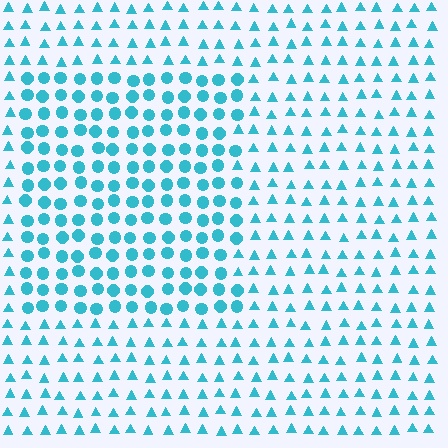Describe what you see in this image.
The image is filled with small cyan elements arranged in a uniform grid. A rectangle-shaped region contains circles, while the surrounding area contains triangles. The boundary is defined purely by the change in element shape.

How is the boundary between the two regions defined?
The boundary is defined by a change in element shape: circles inside vs. triangles outside. All elements share the same color and spacing.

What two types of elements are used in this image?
The image uses circles inside the rectangle region and triangles outside it.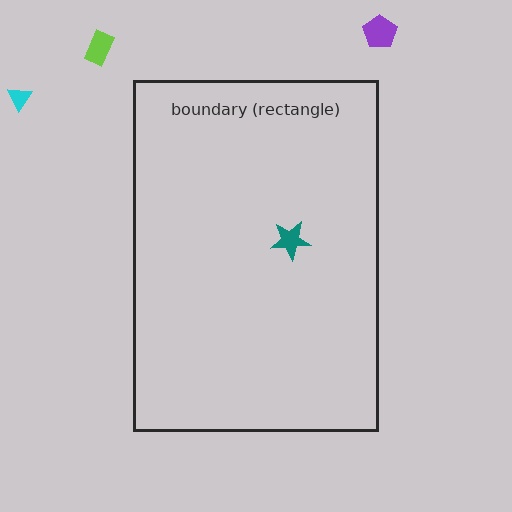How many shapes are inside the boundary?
1 inside, 3 outside.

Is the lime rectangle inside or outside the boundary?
Outside.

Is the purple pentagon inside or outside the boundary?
Outside.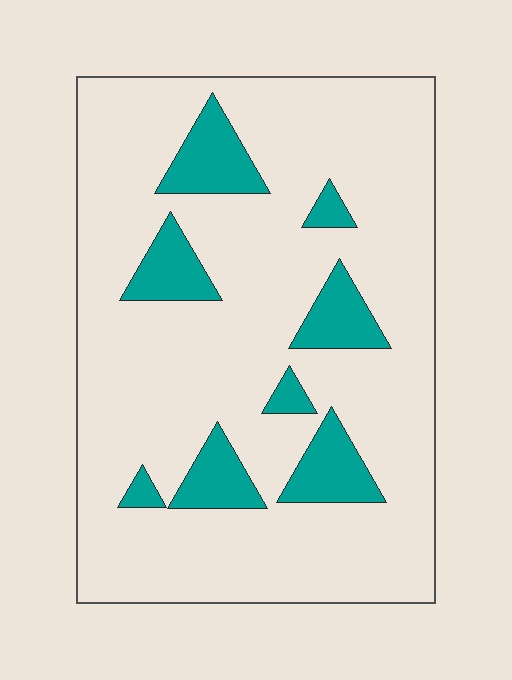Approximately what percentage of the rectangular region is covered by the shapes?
Approximately 15%.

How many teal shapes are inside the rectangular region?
8.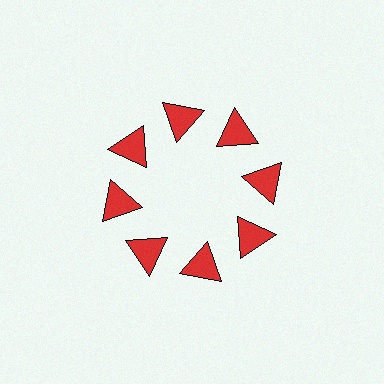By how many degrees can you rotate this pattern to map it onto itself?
The pattern maps onto itself every 45 degrees of rotation.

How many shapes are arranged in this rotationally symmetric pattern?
There are 8 shapes, arranged in 8 groups of 1.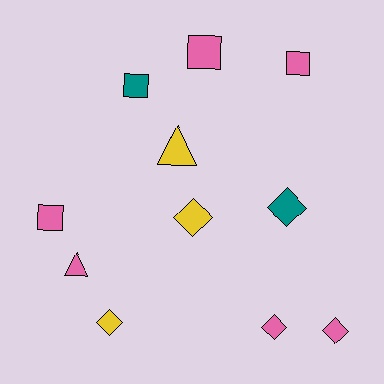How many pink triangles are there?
There is 1 pink triangle.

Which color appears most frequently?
Pink, with 6 objects.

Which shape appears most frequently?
Diamond, with 5 objects.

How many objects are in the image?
There are 11 objects.